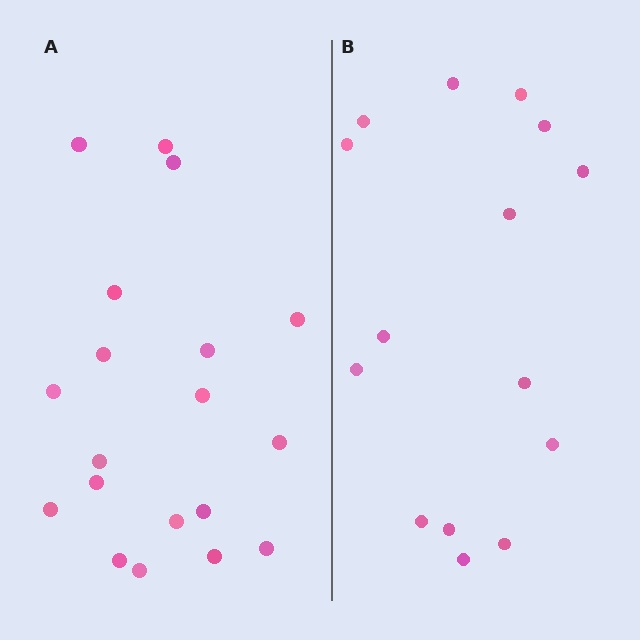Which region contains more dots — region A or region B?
Region A (the left region) has more dots.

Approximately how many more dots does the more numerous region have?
Region A has about 4 more dots than region B.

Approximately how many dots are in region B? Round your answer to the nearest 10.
About 20 dots. (The exact count is 15, which rounds to 20.)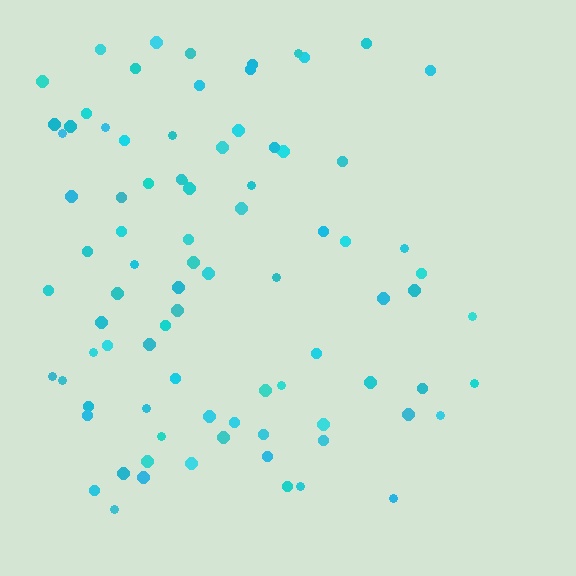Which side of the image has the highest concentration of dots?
The left.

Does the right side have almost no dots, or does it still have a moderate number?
Still a moderate number, just noticeably fewer than the left.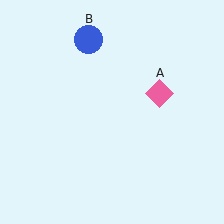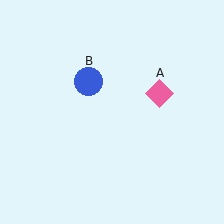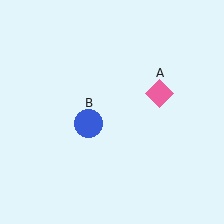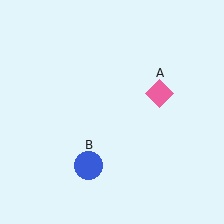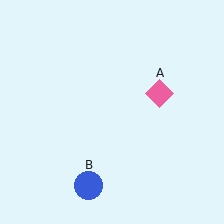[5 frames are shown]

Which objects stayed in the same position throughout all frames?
Pink diamond (object A) remained stationary.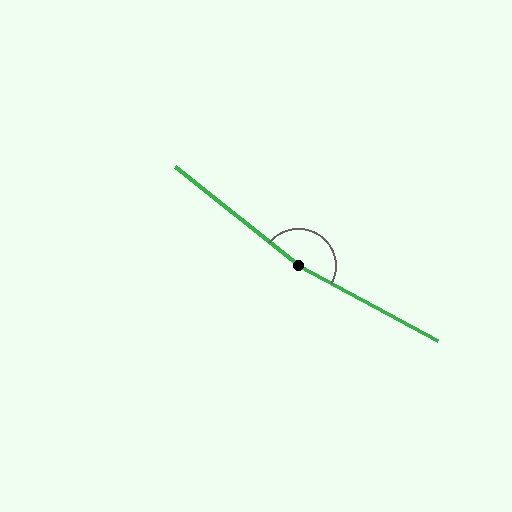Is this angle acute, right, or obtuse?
It is obtuse.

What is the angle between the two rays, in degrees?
Approximately 169 degrees.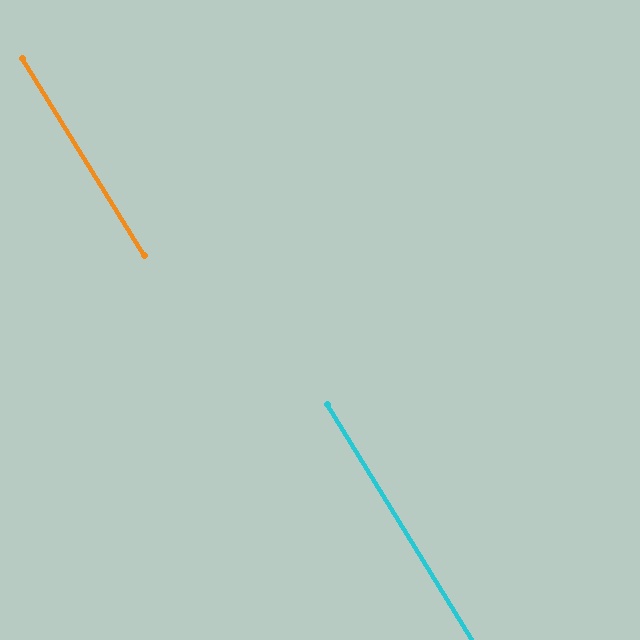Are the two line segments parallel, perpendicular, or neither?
Parallel — their directions differ by only 0.2°.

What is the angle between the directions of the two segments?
Approximately 0 degrees.